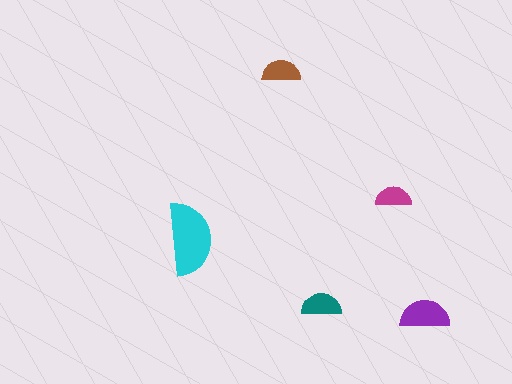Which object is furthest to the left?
The cyan semicircle is leftmost.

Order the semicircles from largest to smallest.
the cyan one, the purple one, the teal one, the brown one, the magenta one.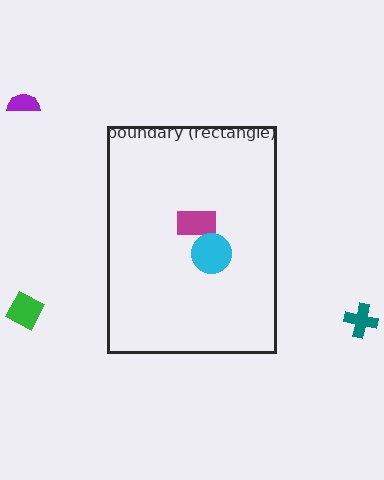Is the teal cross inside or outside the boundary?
Outside.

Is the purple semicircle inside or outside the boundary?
Outside.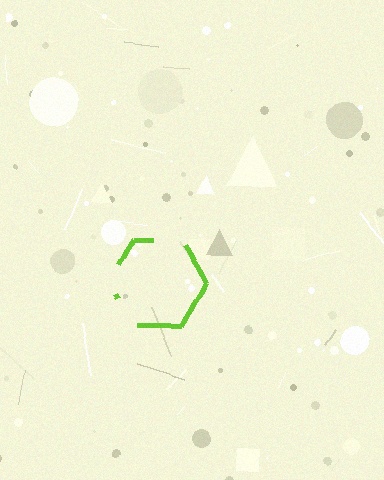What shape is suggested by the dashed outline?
The dashed outline suggests a hexagon.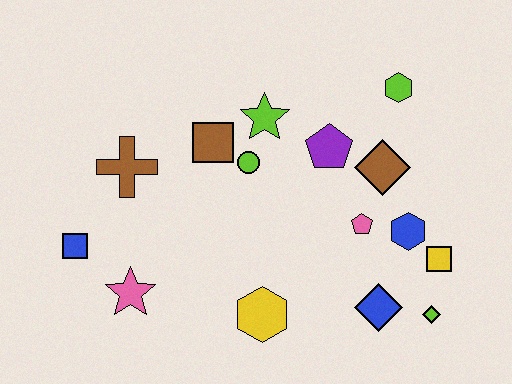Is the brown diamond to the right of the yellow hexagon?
Yes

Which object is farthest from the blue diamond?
The blue square is farthest from the blue diamond.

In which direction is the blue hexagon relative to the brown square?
The blue hexagon is to the right of the brown square.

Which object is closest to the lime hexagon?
The brown diamond is closest to the lime hexagon.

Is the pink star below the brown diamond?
Yes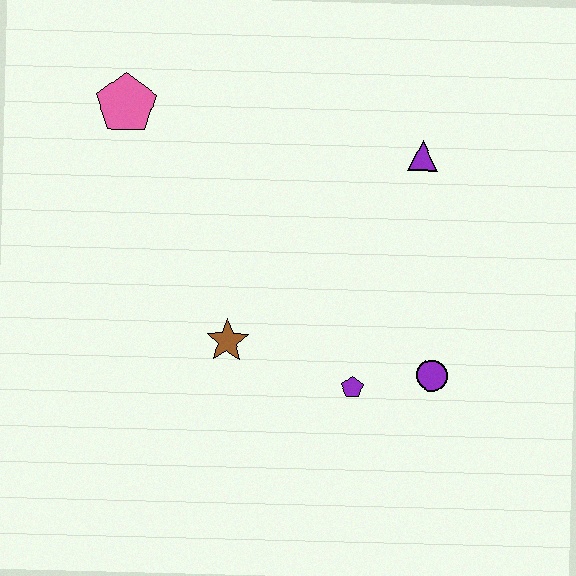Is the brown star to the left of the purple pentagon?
Yes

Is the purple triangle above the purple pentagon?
Yes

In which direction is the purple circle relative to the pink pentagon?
The purple circle is to the right of the pink pentagon.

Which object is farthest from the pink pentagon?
The purple circle is farthest from the pink pentagon.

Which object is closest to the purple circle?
The purple pentagon is closest to the purple circle.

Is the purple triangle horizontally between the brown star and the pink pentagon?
No